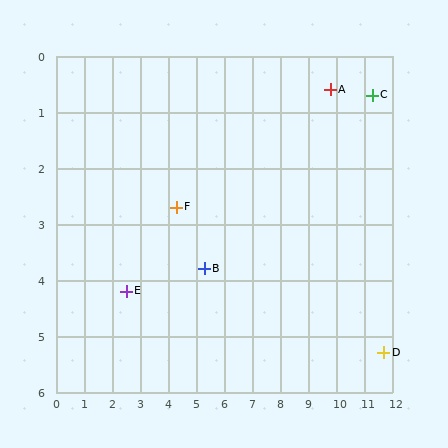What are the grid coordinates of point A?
Point A is at approximately (9.8, 0.6).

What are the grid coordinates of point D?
Point D is at approximately (11.7, 5.3).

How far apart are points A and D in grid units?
Points A and D are about 5.1 grid units apart.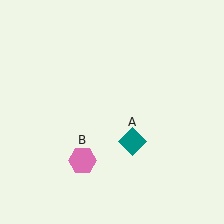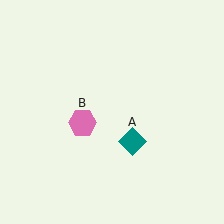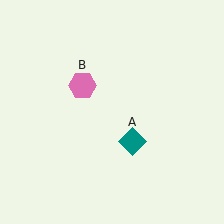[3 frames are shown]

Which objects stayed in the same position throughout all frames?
Teal diamond (object A) remained stationary.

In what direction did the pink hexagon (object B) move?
The pink hexagon (object B) moved up.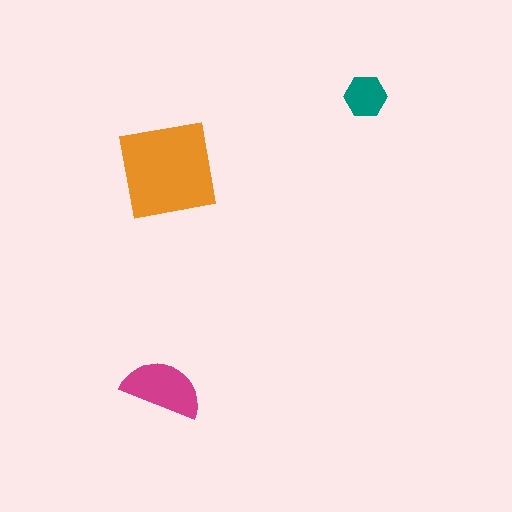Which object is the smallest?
The teal hexagon.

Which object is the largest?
The orange square.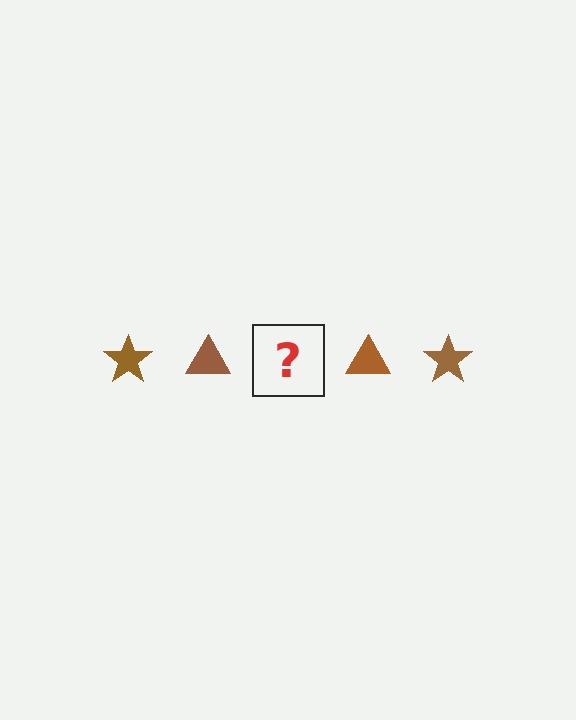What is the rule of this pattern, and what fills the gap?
The rule is that the pattern cycles through star, triangle shapes in brown. The gap should be filled with a brown star.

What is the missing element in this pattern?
The missing element is a brown star.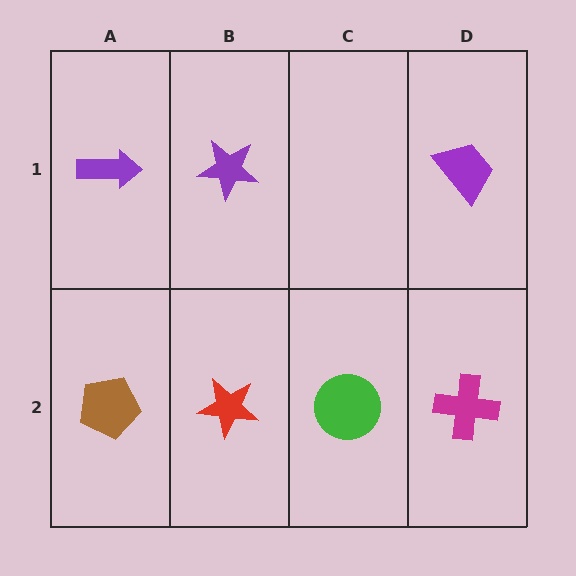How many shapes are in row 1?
3 shapes.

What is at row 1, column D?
A purple trapezoid.